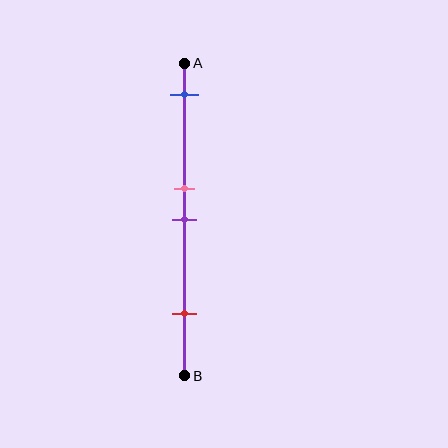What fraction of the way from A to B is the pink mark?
The pink mark is approximately 40% (0.4) of the way from A to B.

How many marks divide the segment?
There are 4 marks dividing the segment.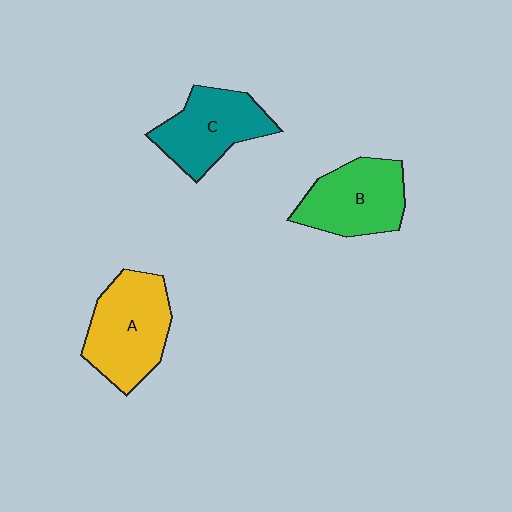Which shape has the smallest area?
Shape C (teal).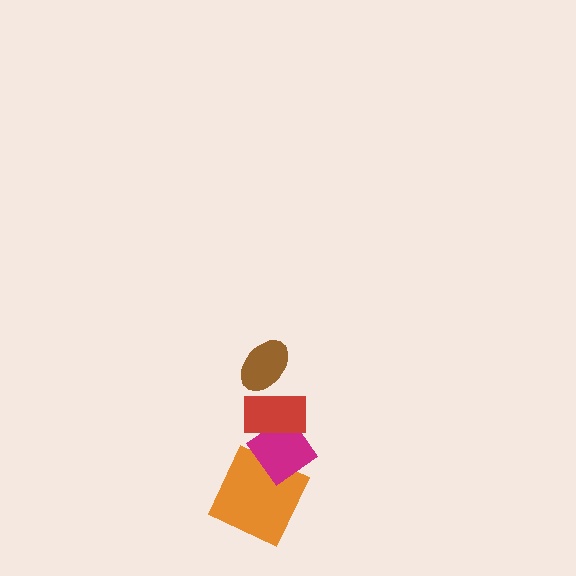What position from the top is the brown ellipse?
The brown ellipse is 1st from the top.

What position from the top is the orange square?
The orange square is 4th from the top.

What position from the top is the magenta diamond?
The magenta diamond is 3rd from the top.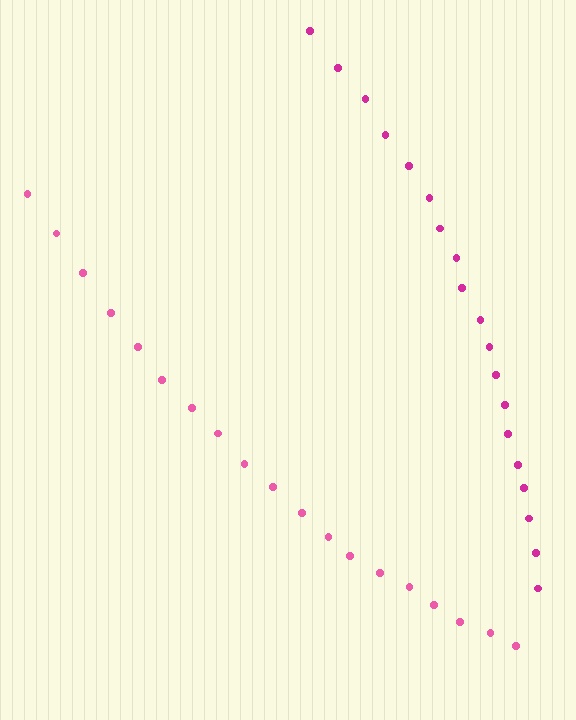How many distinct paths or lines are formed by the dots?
There are 2 distinct paths.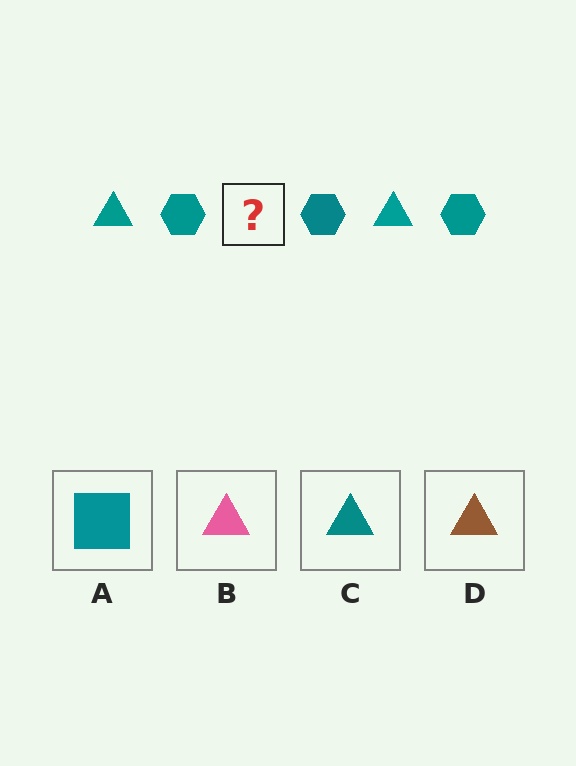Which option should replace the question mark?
Option C.